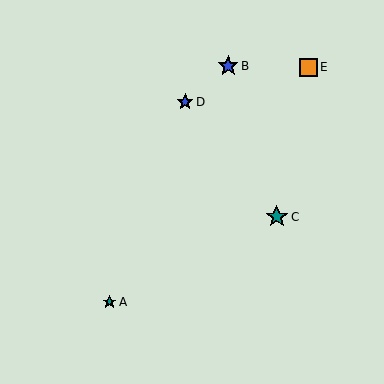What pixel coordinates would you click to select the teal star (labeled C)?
Click at (277, 217) to select the teal star C.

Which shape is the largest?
The teal star (labeled C) is the largest.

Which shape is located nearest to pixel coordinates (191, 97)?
The blue star (labeled D) at (185, 102) is nearest to that location.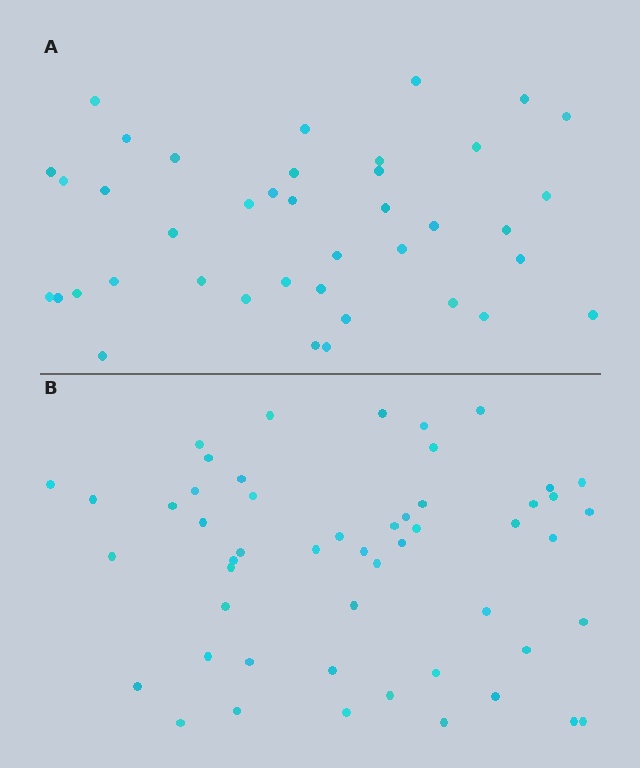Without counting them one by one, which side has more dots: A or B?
Region B (the bottom region) has more dots.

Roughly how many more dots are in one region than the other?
Region B has roughly 12 or so more dots than region A.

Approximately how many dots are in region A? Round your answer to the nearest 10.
About 40 dots.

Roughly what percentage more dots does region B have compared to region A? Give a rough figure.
About 30% more.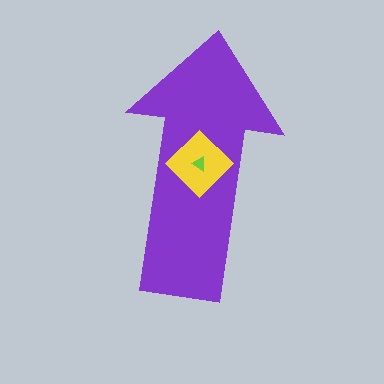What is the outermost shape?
The purple arrow.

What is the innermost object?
The lime triangle.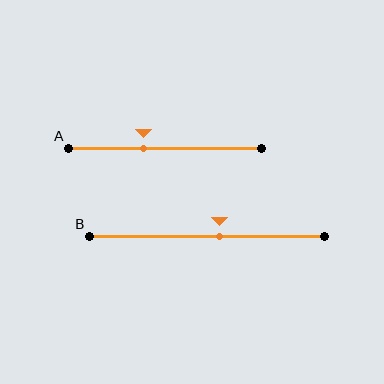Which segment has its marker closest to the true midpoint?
Segment B has its marker closest to the true midpoint.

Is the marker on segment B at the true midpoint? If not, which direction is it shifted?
No, the marker on segment B is shifted to the right by about 5% of the segment length.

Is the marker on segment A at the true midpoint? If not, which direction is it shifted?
No, the marker on segment A is shifted to the left by about 11% of the segment length.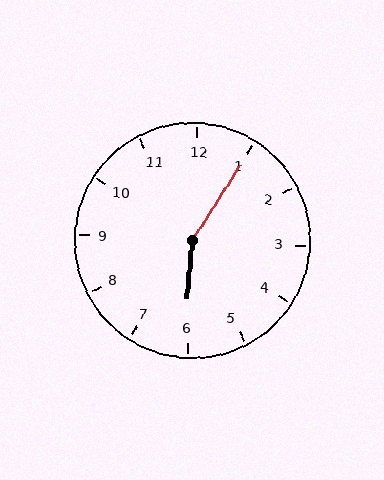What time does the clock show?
6:05.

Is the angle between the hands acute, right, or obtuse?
It is obtuse.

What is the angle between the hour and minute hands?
Approximately 152 degrees.